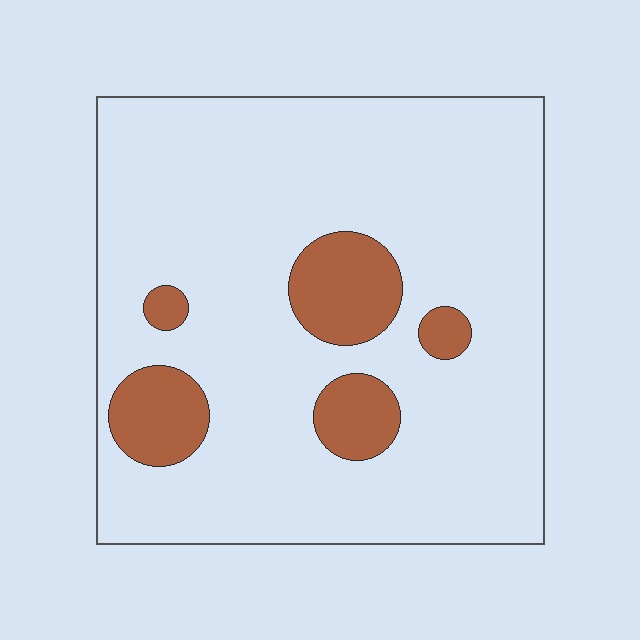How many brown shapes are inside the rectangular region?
5.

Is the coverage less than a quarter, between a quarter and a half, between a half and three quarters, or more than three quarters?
Less than a quarter.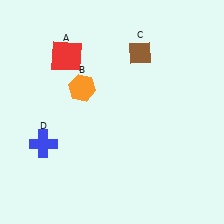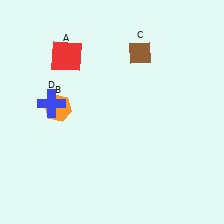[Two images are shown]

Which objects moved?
The objects that moved are: the orange hexagon (B), the blue cross (D).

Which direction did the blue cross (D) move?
The blue cross (D) moved up.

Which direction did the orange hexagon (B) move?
The orange hexagon (B) moved left.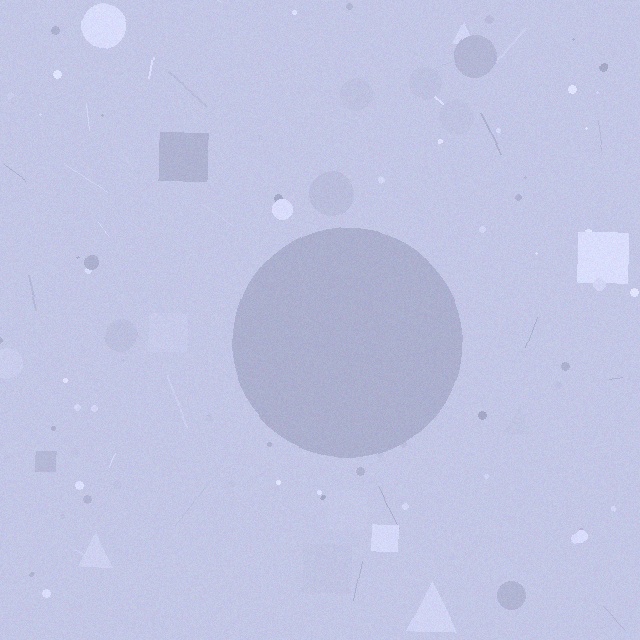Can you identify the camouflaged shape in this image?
The camouflaged shape is a circle.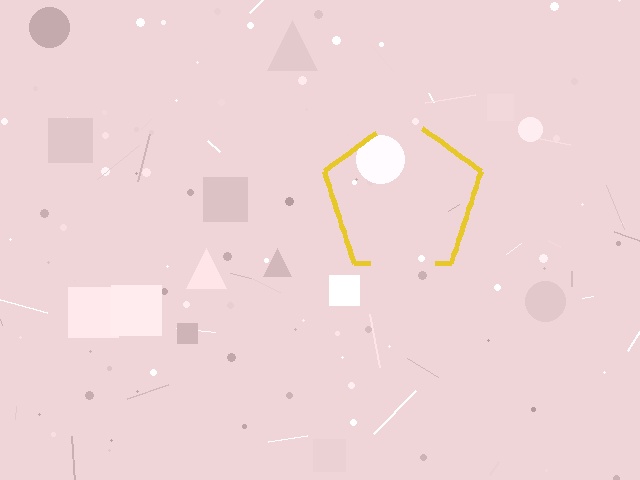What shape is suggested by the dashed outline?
The dashed outline suggests a pentagon.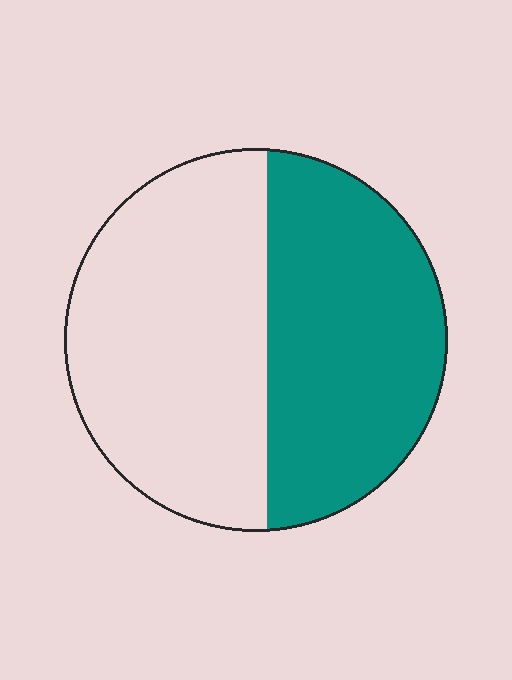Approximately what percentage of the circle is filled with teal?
Approximately 45%.